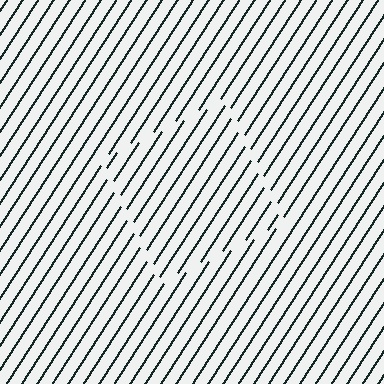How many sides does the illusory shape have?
4 sides — the line-ends trace a square.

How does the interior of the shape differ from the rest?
The interior of the shape contains the same grating, shifted by half a period — the contour is defined by the phase discontinuity where line-ends from the inner and outer gratings abut.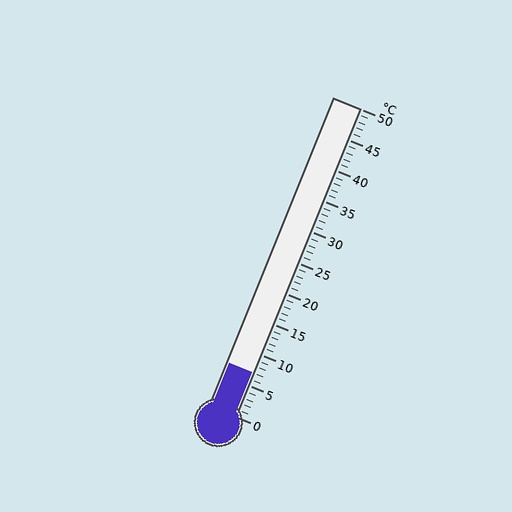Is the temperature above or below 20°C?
The temperature is below 20°C.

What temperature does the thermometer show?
The thermometer shows approximately 7°C.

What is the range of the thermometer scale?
The thermometer scale ranges from 0°C to 50°C.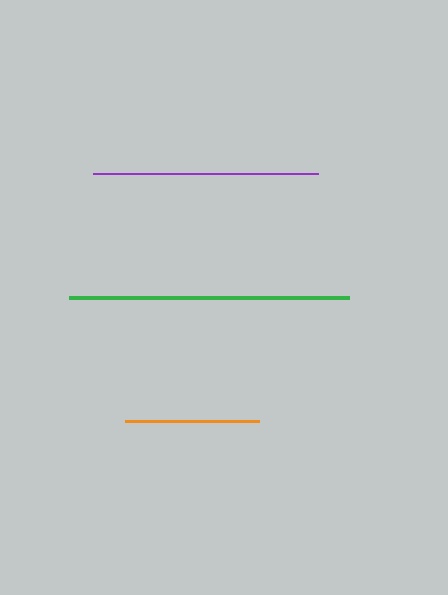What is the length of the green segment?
The green segment is approximately 280 pixels long.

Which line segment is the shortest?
The orange line is the shortest at approximately 134 pixels.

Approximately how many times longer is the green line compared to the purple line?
The green line is approximately 1.2 times the length of the purple line.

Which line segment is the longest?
The green line is the longest at approximately 280 pixels.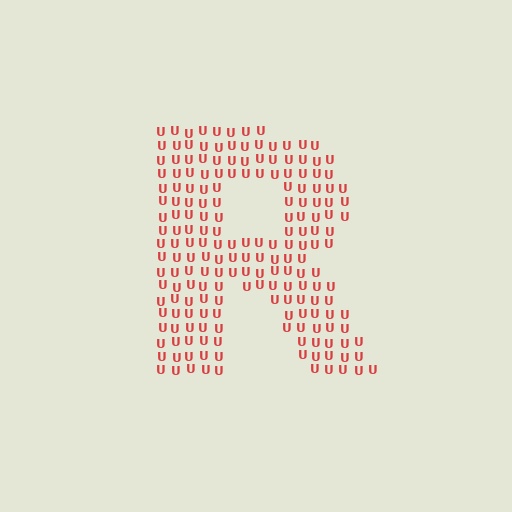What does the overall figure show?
The overall figure shows the letter R.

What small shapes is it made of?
It is made of small letter U's.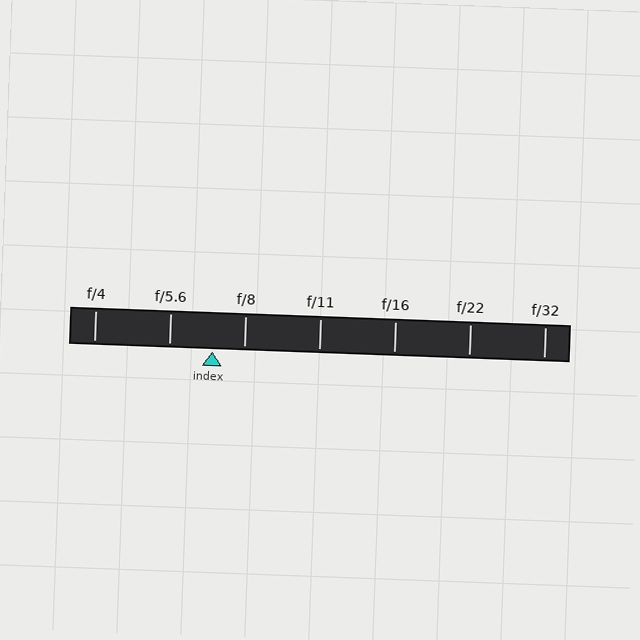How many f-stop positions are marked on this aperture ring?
There are 7 f-stop positions marked.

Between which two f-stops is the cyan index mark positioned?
The index mark is between f/5.6 and f/8.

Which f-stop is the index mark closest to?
The index mark is closest to f/8.